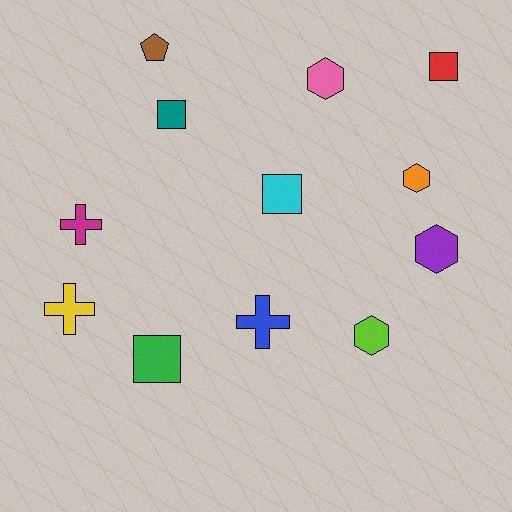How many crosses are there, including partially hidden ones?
There are 3 crosses.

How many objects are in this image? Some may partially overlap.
There are 12 objects.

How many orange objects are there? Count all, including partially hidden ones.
There is 1 orange object.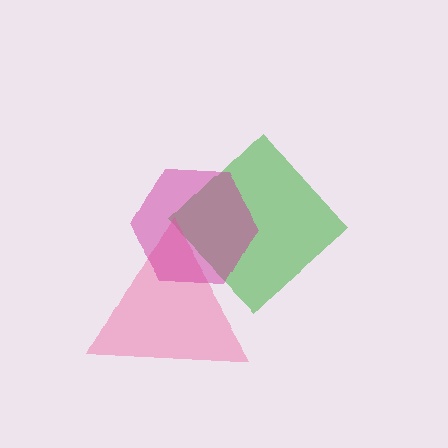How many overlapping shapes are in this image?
There are 3 overlapping shapes in the image.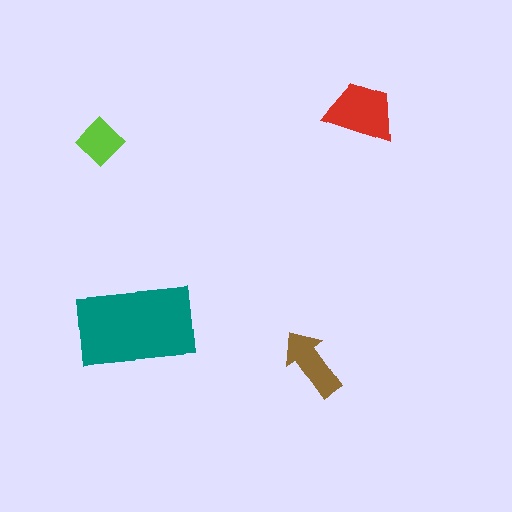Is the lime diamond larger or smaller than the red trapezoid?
Smaller.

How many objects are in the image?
There are 4 objects in the image.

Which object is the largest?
The teal rectangle.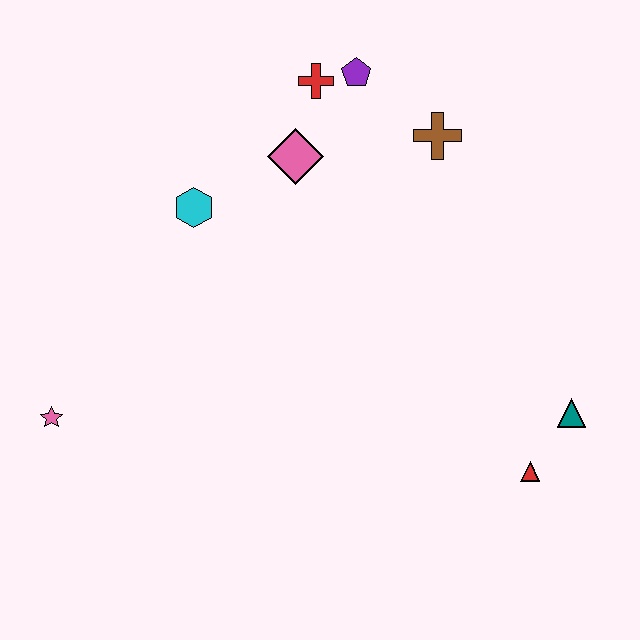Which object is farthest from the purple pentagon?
The pink star is farthest from the purple pentagon.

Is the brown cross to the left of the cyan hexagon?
No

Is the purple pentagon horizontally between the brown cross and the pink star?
Yes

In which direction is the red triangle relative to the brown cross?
The red triangle is below the brown cross.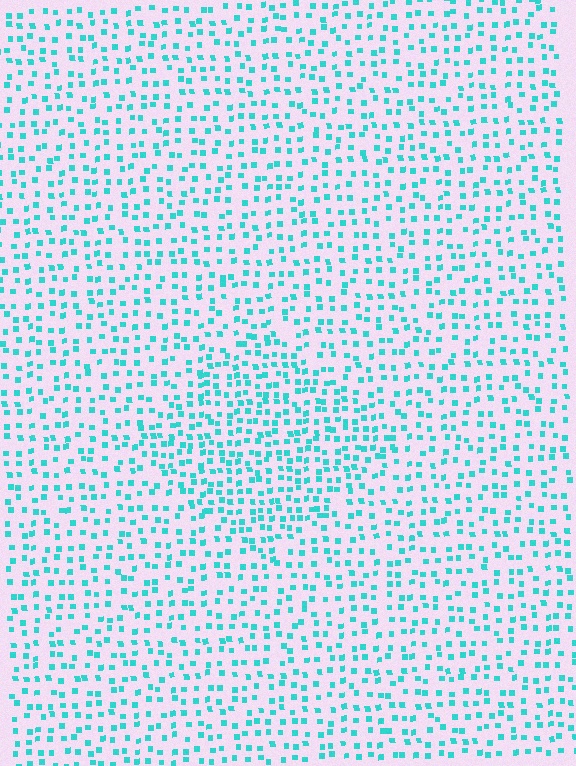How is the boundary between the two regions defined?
The boundary is defined by a change in element density (approximately 1.6x ratio). All elements are the same color, size, and shape.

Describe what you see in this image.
The image contains small cyan elements arranged at two different densities. A diamond-shaped region is visible where the elements are more densely packed than the surrounding area.